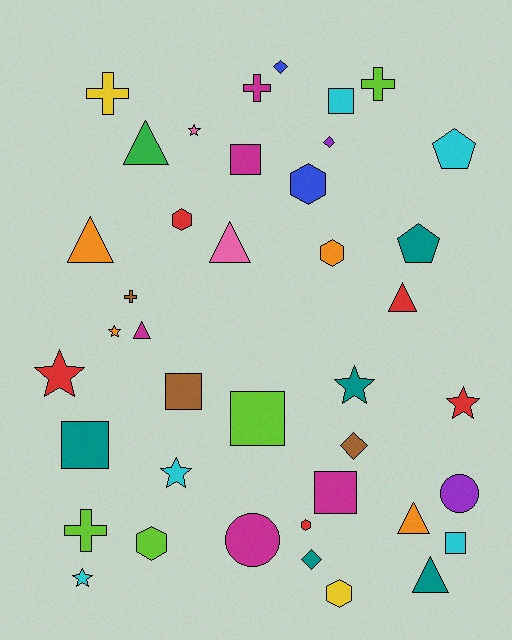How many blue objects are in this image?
There are 2 blue objects.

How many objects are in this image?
There are 40 objects.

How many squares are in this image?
There are 7 squares.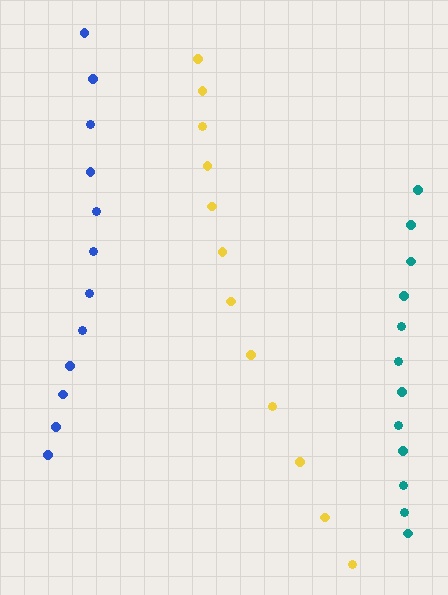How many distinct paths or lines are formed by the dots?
There are 3 distinct paths.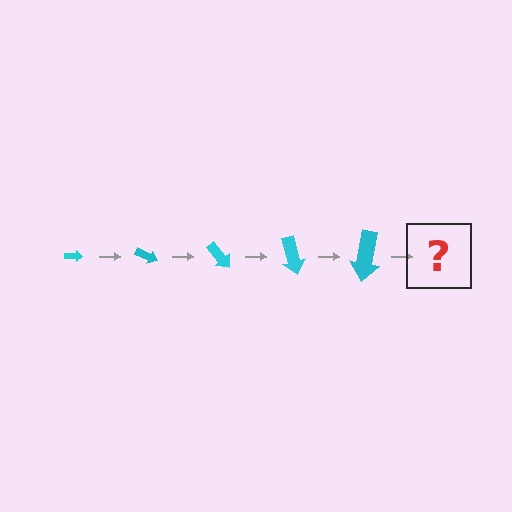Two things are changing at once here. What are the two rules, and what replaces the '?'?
The two rules are that the arrow grows larger each step and it rotates 25 degrees each step. The '?' should be an arrow, larger than the previous one and rotated 125 degrees from the start.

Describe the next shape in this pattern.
It should be an arrow, larger than the previous one and rotated 125 degrees from the start.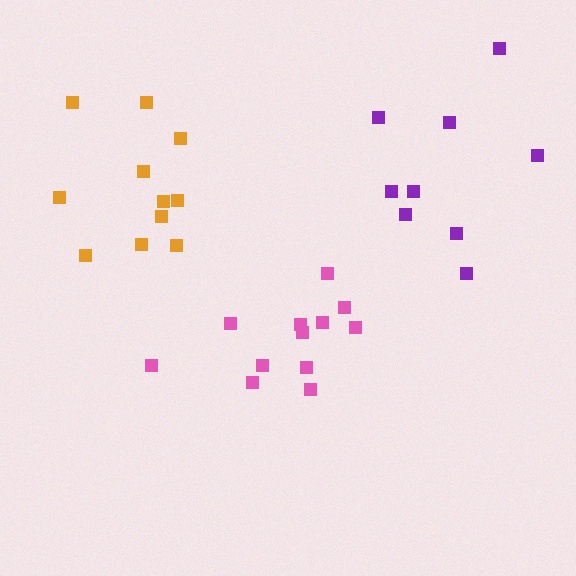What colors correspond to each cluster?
The clusters are colored: purple, pink, orange.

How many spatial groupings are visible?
There are 3 spatial groupings.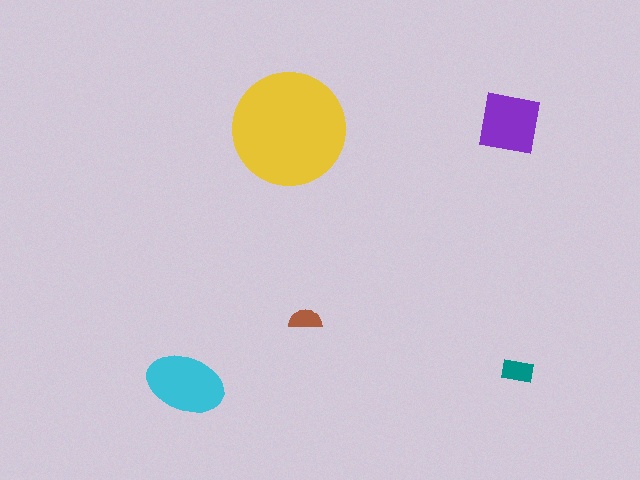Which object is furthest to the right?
The teal rectangle is rightmost.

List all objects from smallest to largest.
The brown semicircle, the teal rectangle, the purple square, the cyan ellipse, the yellow circle.